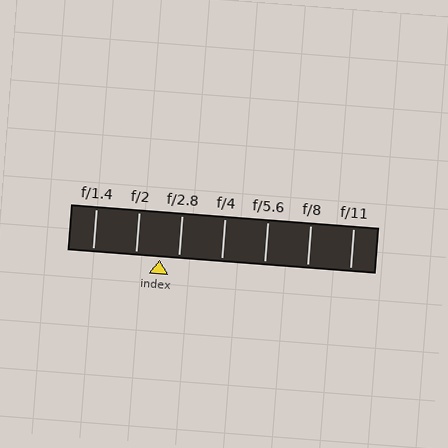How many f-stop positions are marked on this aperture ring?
There are 7 f-stop positions marked.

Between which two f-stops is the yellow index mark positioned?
The index mark is between f/2 and f/2.8.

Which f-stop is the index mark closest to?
The index mark is closest to f/2.8.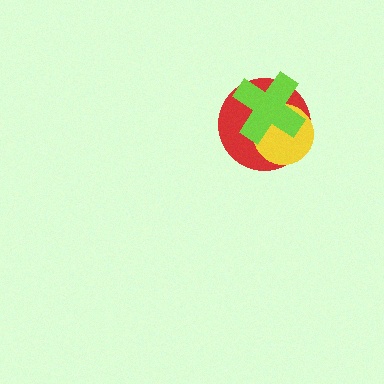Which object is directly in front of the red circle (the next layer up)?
The yellow circle is directly in front of the red circle.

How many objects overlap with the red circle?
2 objects overlap with the red circle.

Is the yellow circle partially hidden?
Yes, it is partially covered by another shape.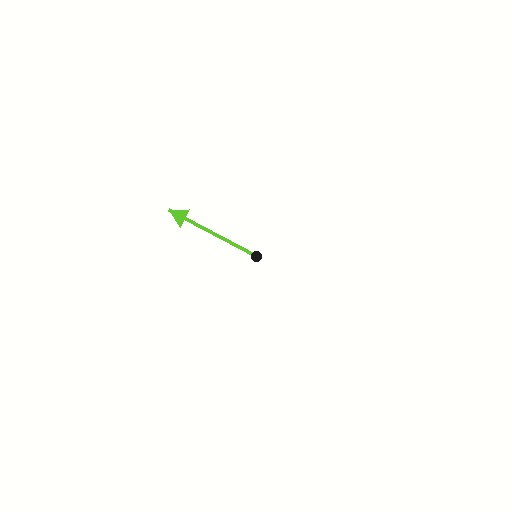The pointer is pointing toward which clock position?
Roughly 10 o'clock.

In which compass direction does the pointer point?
Northwest.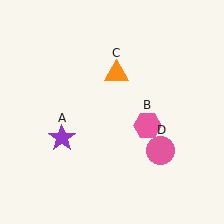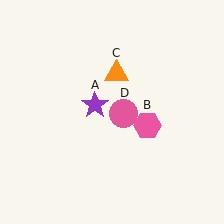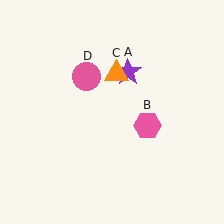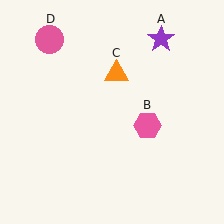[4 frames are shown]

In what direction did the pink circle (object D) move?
The pink circle (object D) moved up and to the left.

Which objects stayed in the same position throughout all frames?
Pink hexagon (object B) and orange triangle (object C) remained stationary.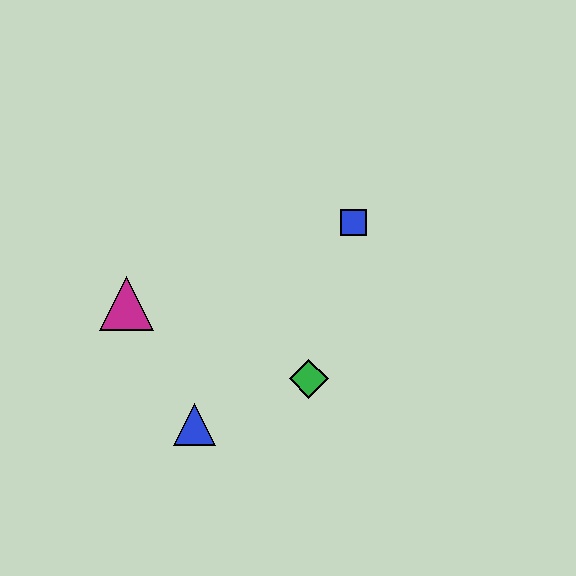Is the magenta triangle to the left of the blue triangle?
Yes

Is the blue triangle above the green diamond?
No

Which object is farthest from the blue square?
The blue triangle is farthest from the blue square.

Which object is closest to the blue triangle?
The green diamond is closest to the blue triangle.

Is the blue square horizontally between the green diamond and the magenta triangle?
No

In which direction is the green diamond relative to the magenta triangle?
The green diamond is to the right of the magenta triangle.